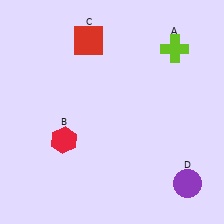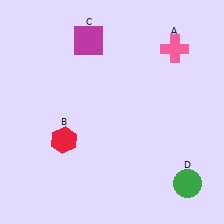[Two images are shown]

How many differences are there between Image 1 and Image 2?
There are 3 differences between the two images.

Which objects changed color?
A changed from lime to pink. C changed from red to magenta. D changed from purple to green.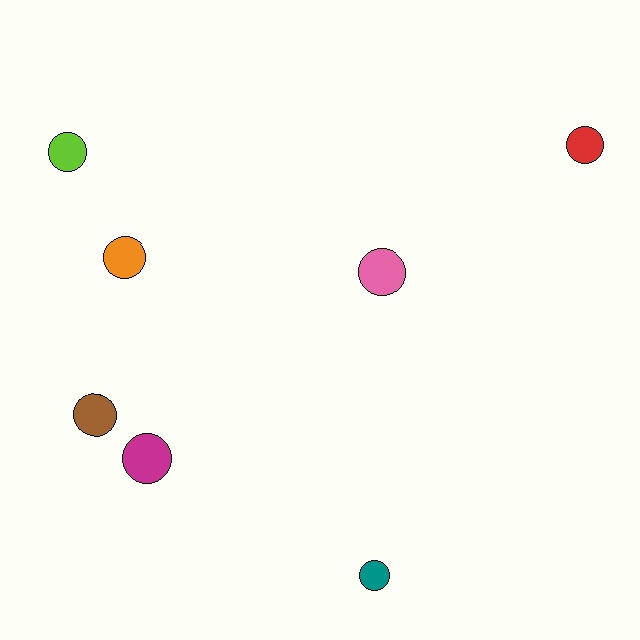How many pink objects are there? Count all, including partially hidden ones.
There is 1 pink object.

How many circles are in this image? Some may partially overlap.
There are 7 circles.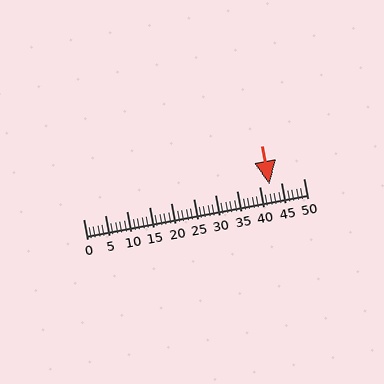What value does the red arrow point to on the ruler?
The red arrow points to approximately 42.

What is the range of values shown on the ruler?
The ruler shows values from 0 to 50.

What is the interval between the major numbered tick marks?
The major tick marks are spaced 5 units apart.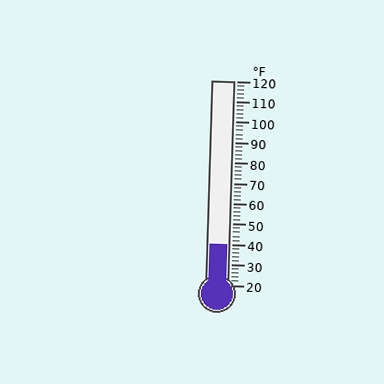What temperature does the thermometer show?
The thermometer shows approximately 40°F.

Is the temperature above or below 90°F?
The temperature is below 90°F.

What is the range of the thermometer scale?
The thermometer scale ranges from 20°F to 120°F.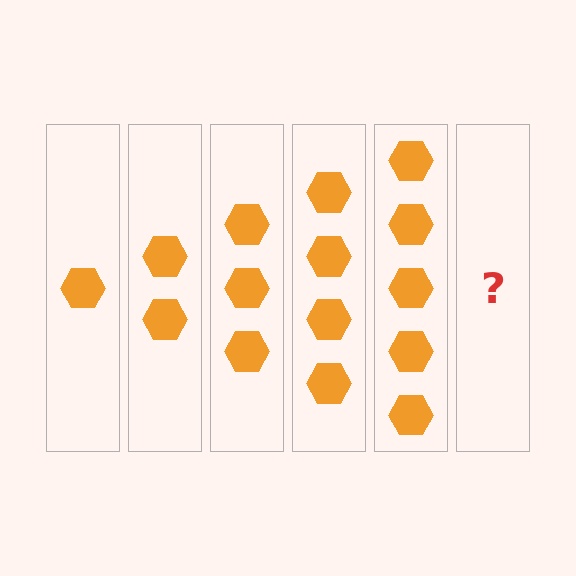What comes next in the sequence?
The next element should be 6 hexagons.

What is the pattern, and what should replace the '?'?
The pattern is that each step adds one more hexagon. The '?' should be 6 hexagons.